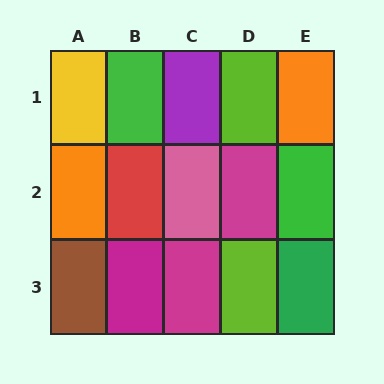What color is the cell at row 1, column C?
Purple.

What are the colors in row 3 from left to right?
Brown, magenta, magenta, lime, green.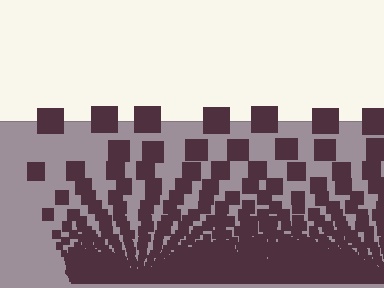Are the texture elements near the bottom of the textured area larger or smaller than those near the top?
Smaller. The gradient is inverted — elements near the bottom are smaller and denser.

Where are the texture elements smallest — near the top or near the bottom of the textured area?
Near the bottom.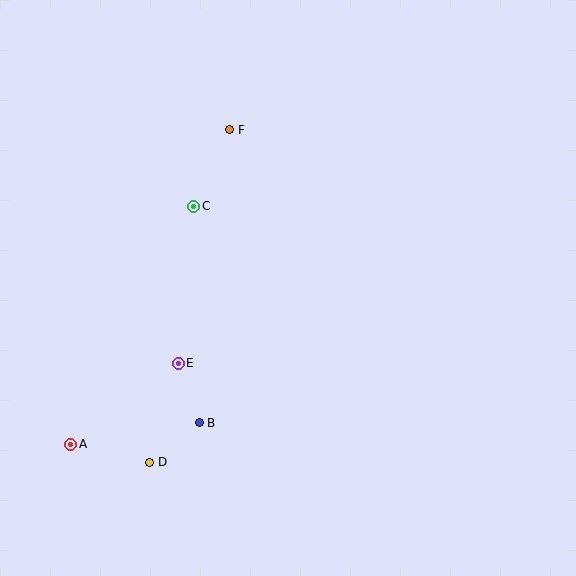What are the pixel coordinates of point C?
Point C is at (194, 206).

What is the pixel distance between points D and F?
The distance between D and F is 342 pixels.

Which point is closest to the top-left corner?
Point F is closest to the top-left corner.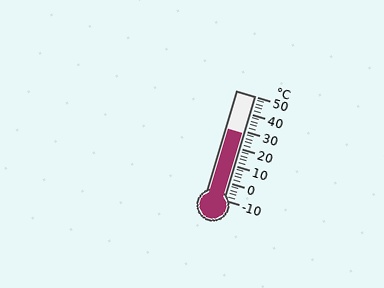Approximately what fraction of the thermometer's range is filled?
The thermometer is filled to approximately 65% of its range.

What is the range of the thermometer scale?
The thermometer scale ranges from -10°C to 50°C.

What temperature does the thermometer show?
The thermometer shows approximately 28°C.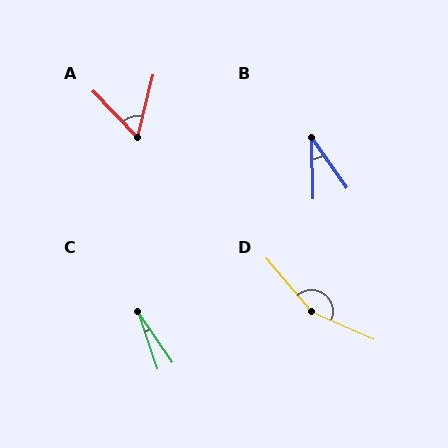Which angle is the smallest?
C, at approximately 15 degrees.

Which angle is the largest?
D, at approximately 154 degrees.